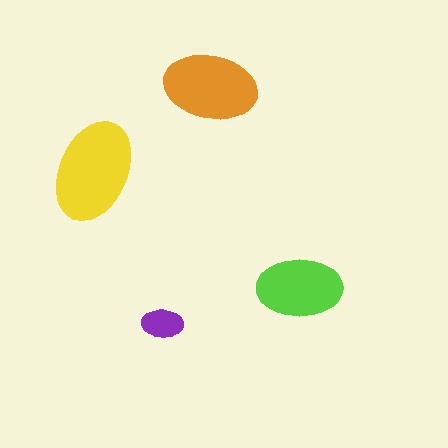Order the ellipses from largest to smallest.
the yellow one, the orange one, the lime one, the purple one.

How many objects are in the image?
There are 4 objects in the image.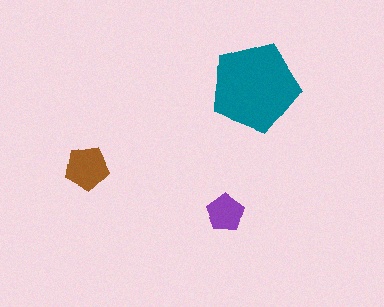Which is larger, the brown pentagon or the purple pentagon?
The brown one.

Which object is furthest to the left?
The brown pentagon is leftmost.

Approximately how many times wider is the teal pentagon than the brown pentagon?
About 2 times wider.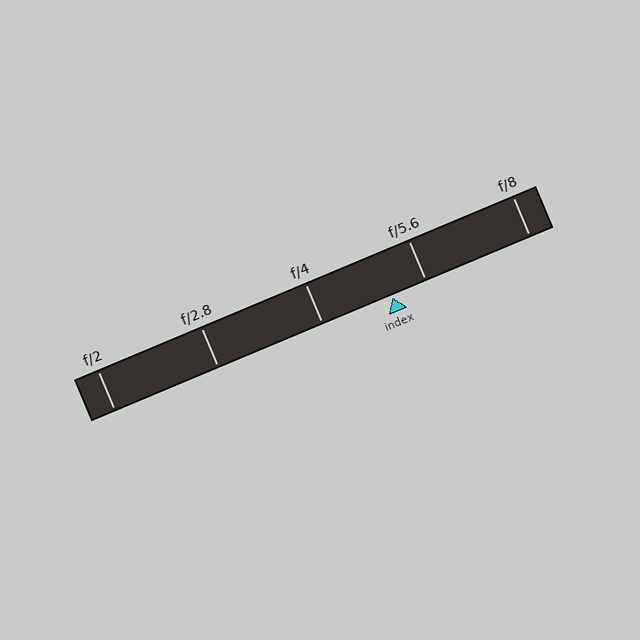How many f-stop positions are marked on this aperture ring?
There are 5 f-stop positions marked.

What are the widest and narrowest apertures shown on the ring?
The widest aperture shown is f/2 and the narrowest is f/8.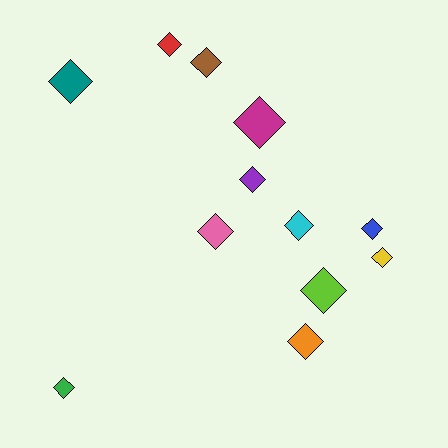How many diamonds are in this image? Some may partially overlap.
There are 12 diamonds.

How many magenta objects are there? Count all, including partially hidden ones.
There is 1 magenta object.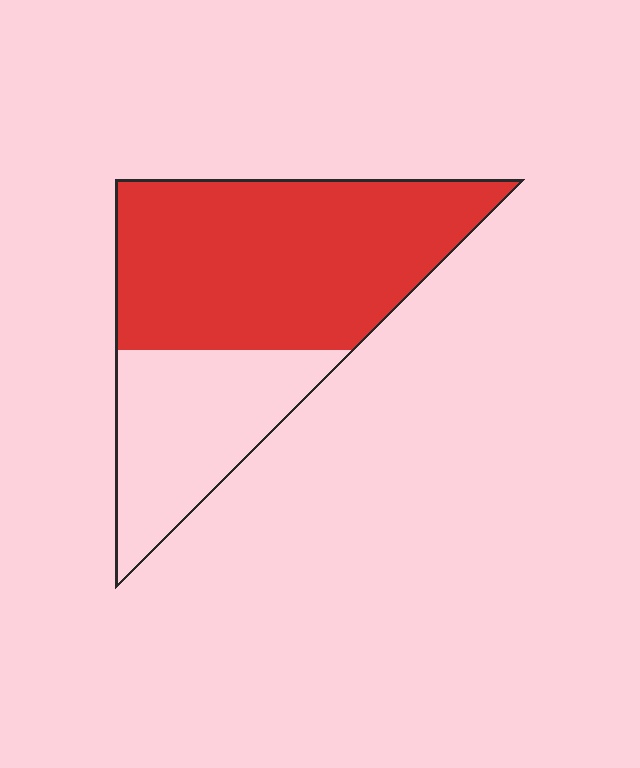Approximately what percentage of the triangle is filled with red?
Approximately 65%.